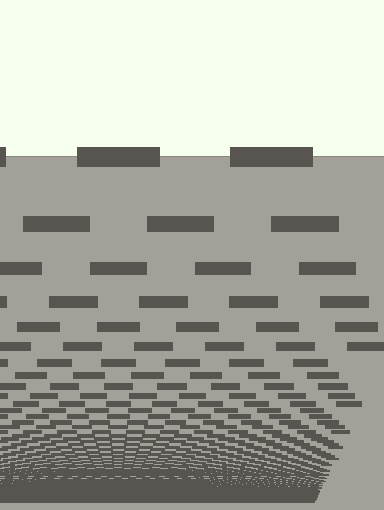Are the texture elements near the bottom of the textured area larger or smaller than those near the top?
Smaller. The gradient is inverted — elements near the bottom are smaller and denser.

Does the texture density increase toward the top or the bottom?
Density increases toward the bottom.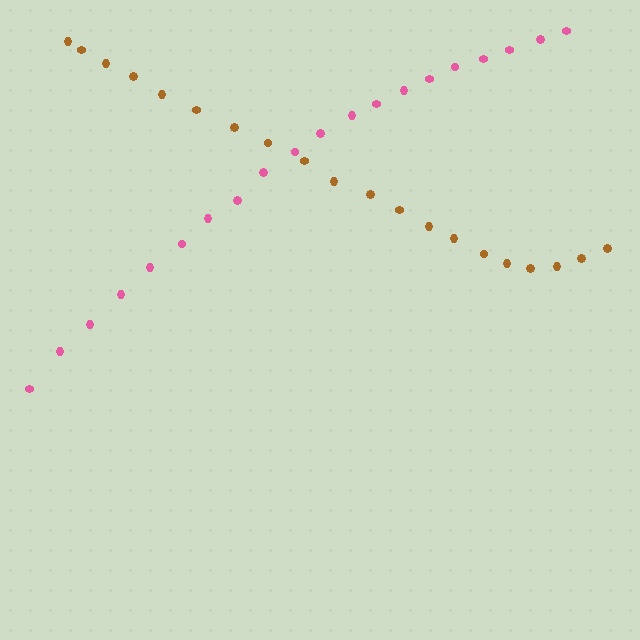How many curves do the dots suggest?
There are 2 distinct paths.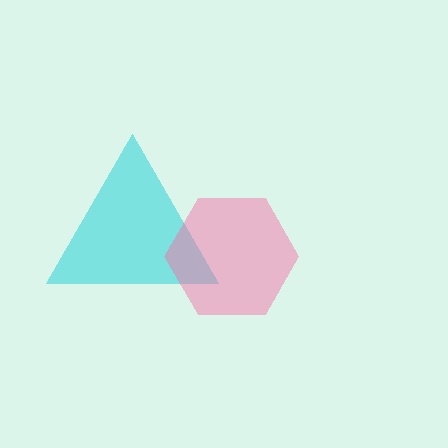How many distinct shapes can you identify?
There are 2 distinct shapes: a cyan triangle, a pink hexagon.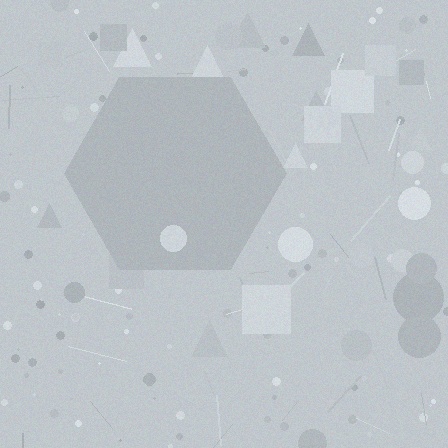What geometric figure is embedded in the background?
A hexagon is embedded in the background.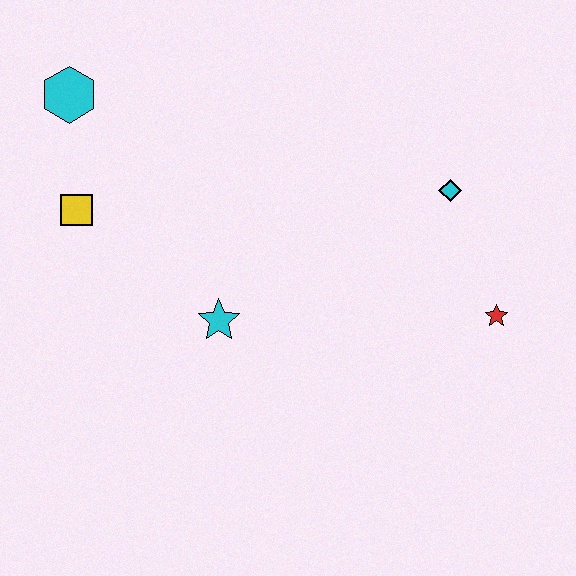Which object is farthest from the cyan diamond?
The cyan hexagon is farthest from the cyan diamond.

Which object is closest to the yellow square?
The cyan hexagon is closest to the yellow square.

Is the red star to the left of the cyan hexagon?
No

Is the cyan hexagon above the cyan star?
Yes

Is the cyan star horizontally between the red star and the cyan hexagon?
Yes